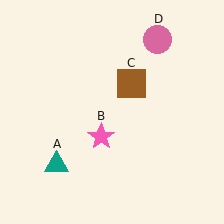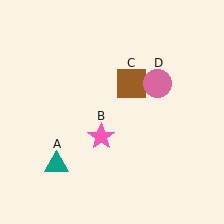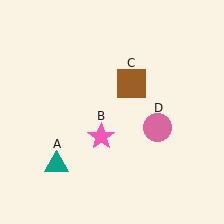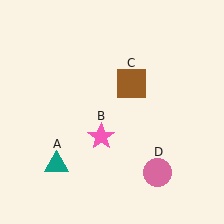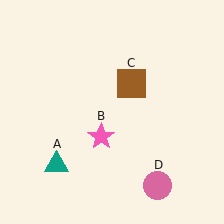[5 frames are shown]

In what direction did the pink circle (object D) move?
The pink circle (object D) moved down.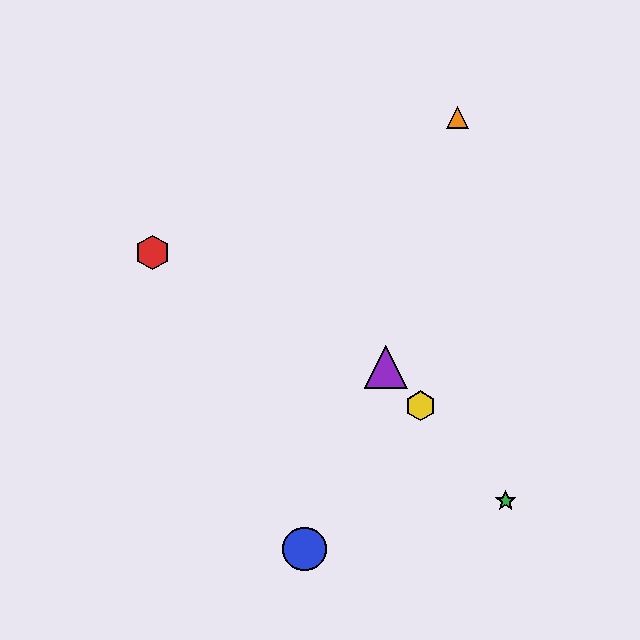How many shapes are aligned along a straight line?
3 shapes (the green star, the yellow hexagon, the purple triangle) are aligned along a straight line.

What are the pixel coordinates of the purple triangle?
The purple triangle is at (386, 367).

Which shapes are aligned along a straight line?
The green star, the yellow hexagon, the purple triangle are aligned along a straight line.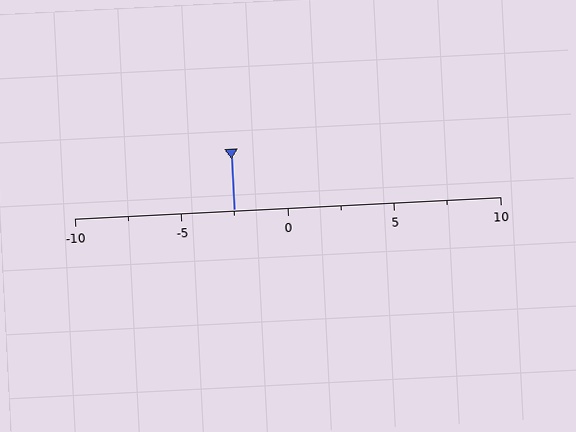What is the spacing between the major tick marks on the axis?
The major ticks are spaced 5 apart.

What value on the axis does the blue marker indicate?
The marker indicates approximately -2.5.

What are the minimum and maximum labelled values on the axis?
The axis runs from -10 to 10.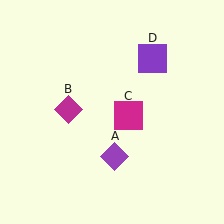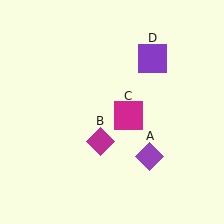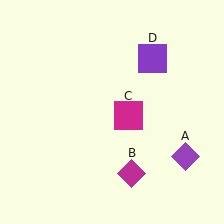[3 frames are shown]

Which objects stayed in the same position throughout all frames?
Magenta square (object C) and purple square (object D) remained stationary.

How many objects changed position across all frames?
2 objects changed position: purple diamond (object A), magenta diamond (object B).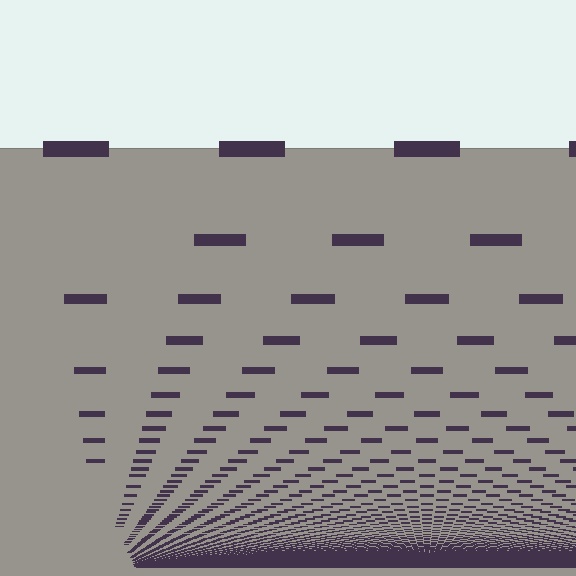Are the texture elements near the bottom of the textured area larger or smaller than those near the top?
Smaller. The gradient is inverted — elements near the bottom are smaller and denser.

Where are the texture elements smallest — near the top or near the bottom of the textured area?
Near the bottom.